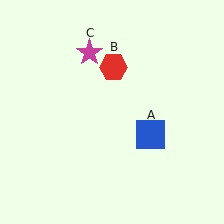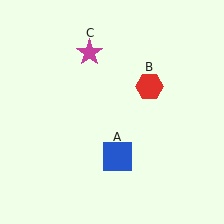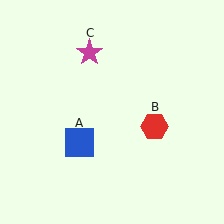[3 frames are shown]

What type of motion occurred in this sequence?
The blue square (object A), red hexagon (object B) rotated clockwise around the center of the scene.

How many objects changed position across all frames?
2 objects changed position: blue square (object A), red hexagon (object B).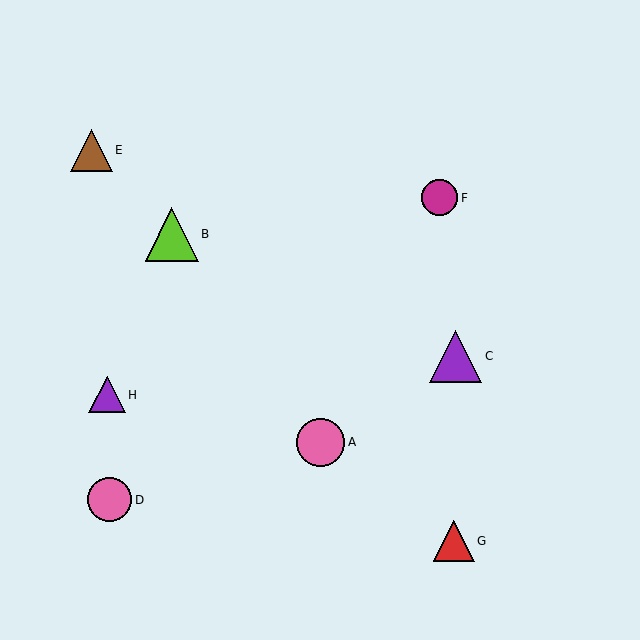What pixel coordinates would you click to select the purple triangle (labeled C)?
Click at (456, 356) to select the purple triangle C.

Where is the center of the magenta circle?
The center of the magenta circle is at (440, 198).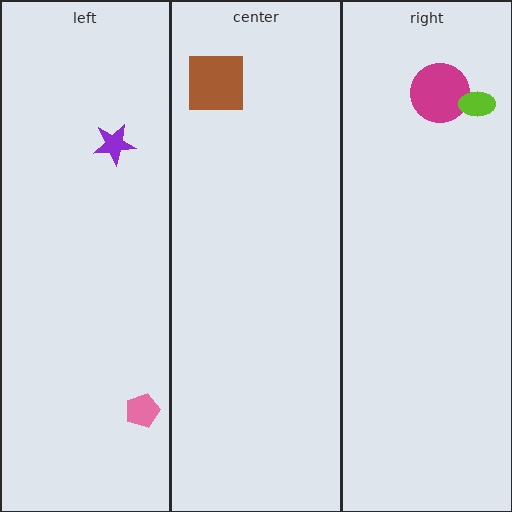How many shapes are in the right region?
2.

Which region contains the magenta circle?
The right region.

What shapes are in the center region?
The brown square.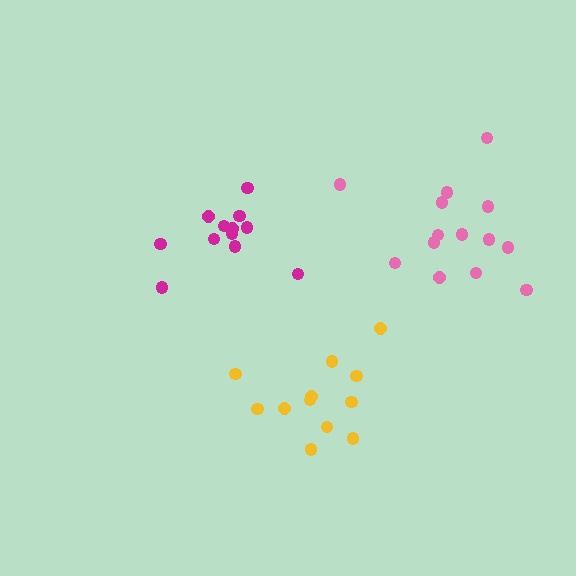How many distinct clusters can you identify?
There are 3 distinct clusters.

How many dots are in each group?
Group 1: 12 dots, Group 2: 14 dots, Group 3: 12 dots (38 total).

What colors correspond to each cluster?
The clusters are colored: magenta, pink, yellow.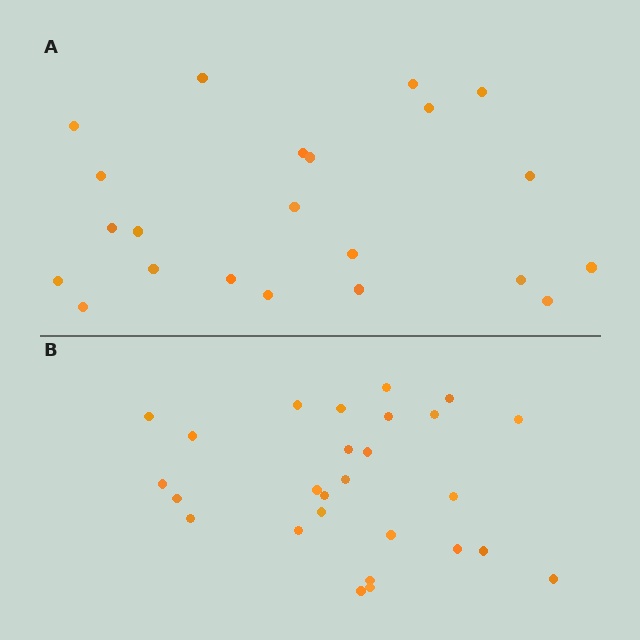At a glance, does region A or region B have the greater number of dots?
Region B (the bottom region) has more dots.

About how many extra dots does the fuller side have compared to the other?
Region B has about 5 more dots than region A.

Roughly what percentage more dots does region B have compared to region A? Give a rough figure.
About 25% more.